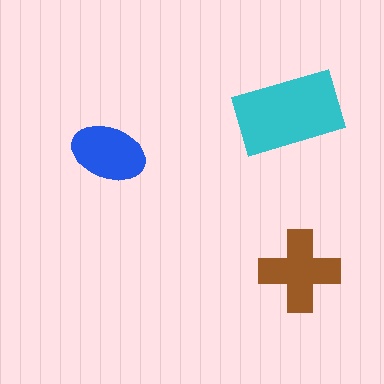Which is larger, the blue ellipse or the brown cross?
The brown cross.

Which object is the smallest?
The blue ellipse.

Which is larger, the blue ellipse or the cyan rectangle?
The cyan rectangle.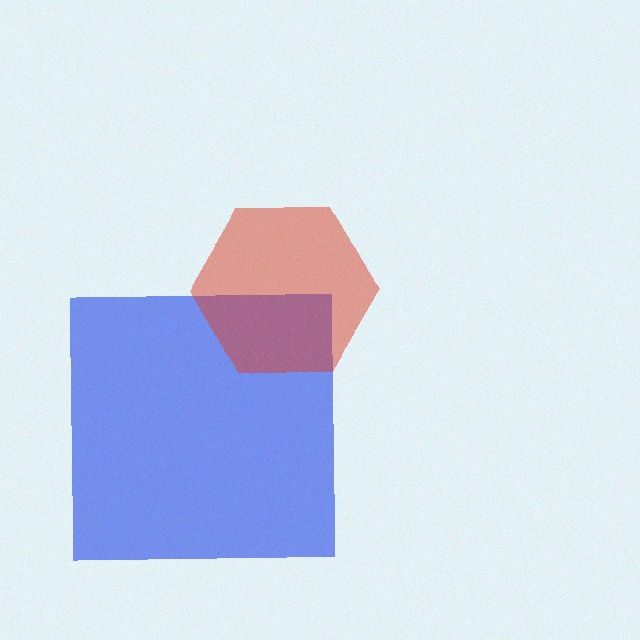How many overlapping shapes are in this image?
There are 2 overlapping shapes in the image.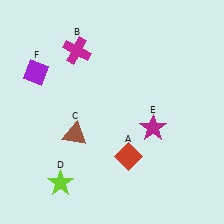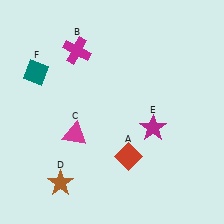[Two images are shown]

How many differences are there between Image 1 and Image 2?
There are 3 differences between the two images.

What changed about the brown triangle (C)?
In Image 1, C is brown. In Image 2, it changed to magenta.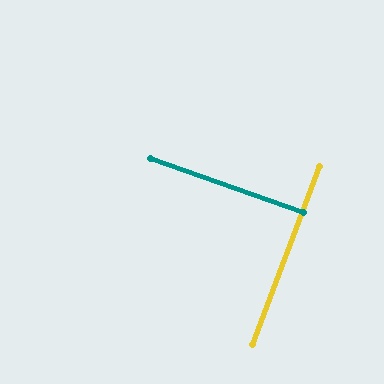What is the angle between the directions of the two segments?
Approximately 89 degrees.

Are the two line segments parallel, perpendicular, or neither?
Perpendicular — they meet at approximately 89°.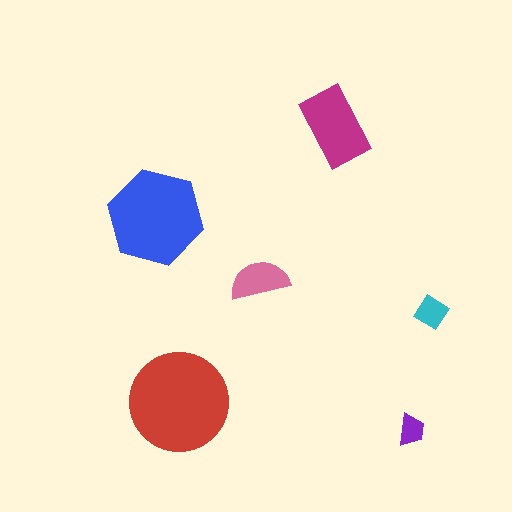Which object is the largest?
The red circle.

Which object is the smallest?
The purple trapezoid.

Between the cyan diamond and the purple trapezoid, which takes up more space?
The cyan diamond.